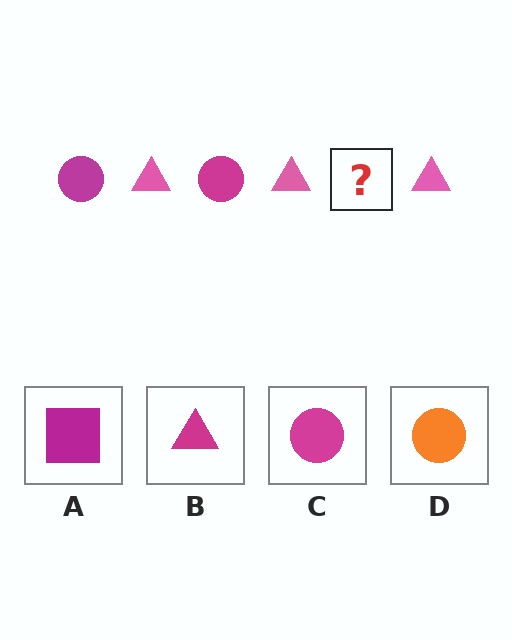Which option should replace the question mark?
Option C.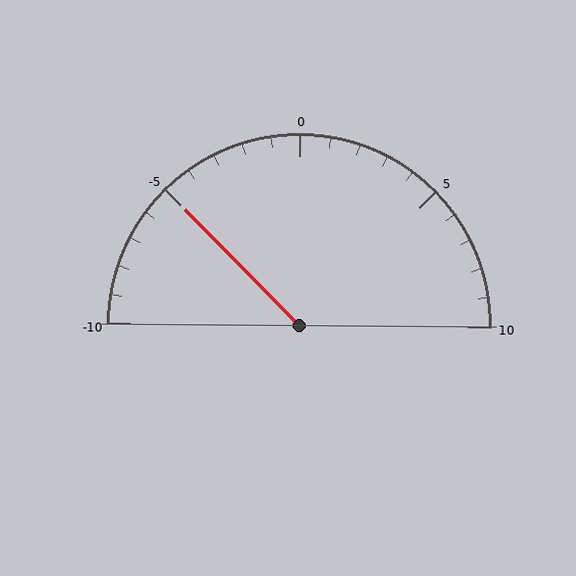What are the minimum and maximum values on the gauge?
The gauge ranges from -10 to 10.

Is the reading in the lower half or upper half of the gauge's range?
The reading is in the lower half of the range (-10 to 10).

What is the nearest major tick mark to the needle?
The nearest major tick mark is -5.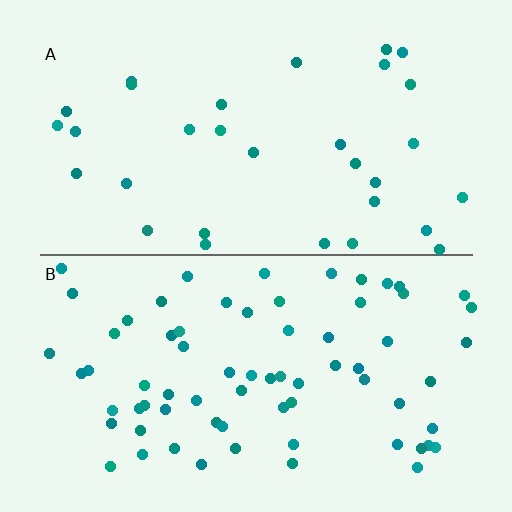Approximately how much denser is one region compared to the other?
Approximately 2.2× — region B over region A.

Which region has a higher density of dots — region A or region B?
B (the bottom).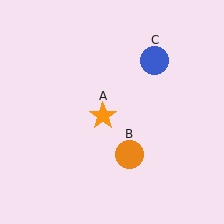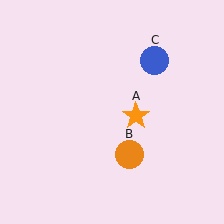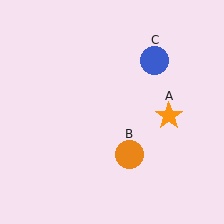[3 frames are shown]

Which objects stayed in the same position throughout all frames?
Orange circle (object B) and blue circle (object C) remained stationary.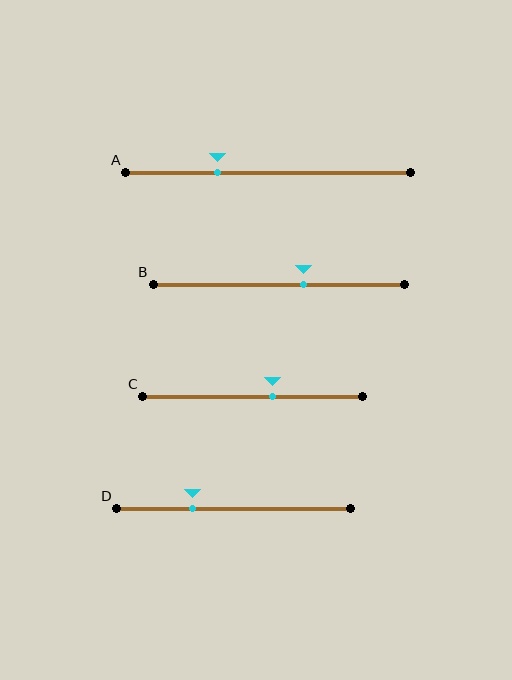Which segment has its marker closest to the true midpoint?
Segment C has its marker closest to the true midpoint.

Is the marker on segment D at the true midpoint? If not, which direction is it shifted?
No, the marker on segment D is shifted to the left by about 17% of the segment length.